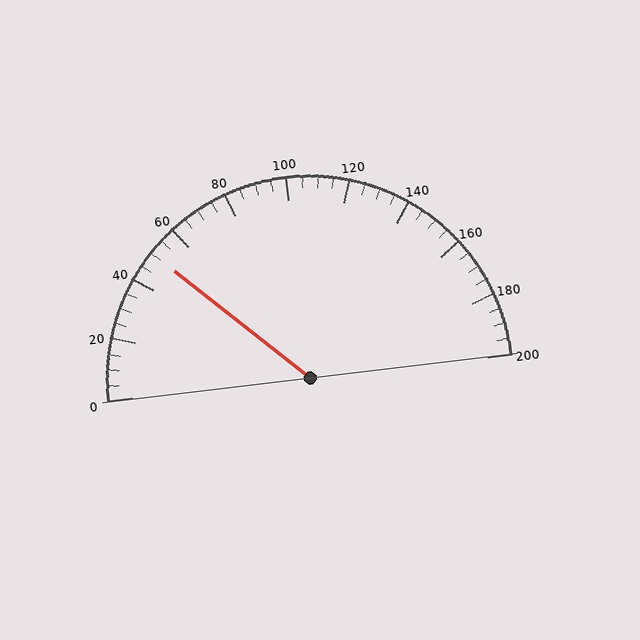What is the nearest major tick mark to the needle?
The nearest major tick mark is 40.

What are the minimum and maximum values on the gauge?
The gauge ranges from 0 to 200.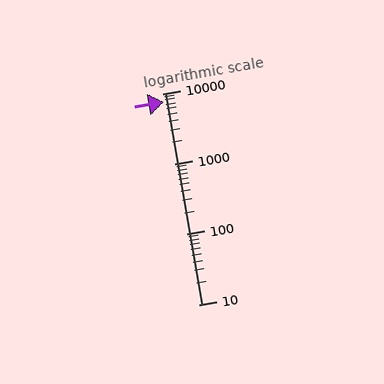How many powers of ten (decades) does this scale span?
The scale spans 3 decades, from 10 to 10000.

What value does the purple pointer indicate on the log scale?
The pointer indicates approximately 7500.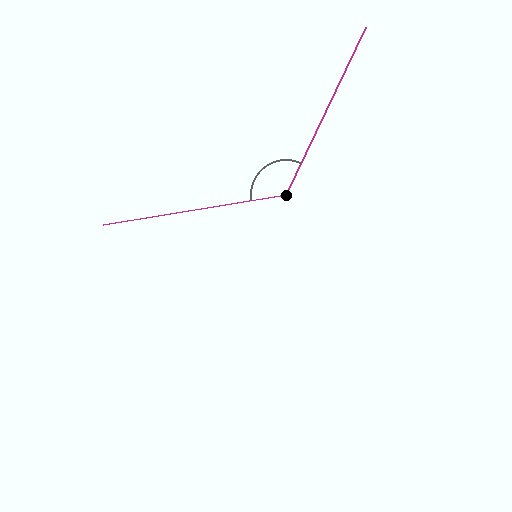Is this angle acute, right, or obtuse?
It is obtuse.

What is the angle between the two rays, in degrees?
Approximately 125 degrees.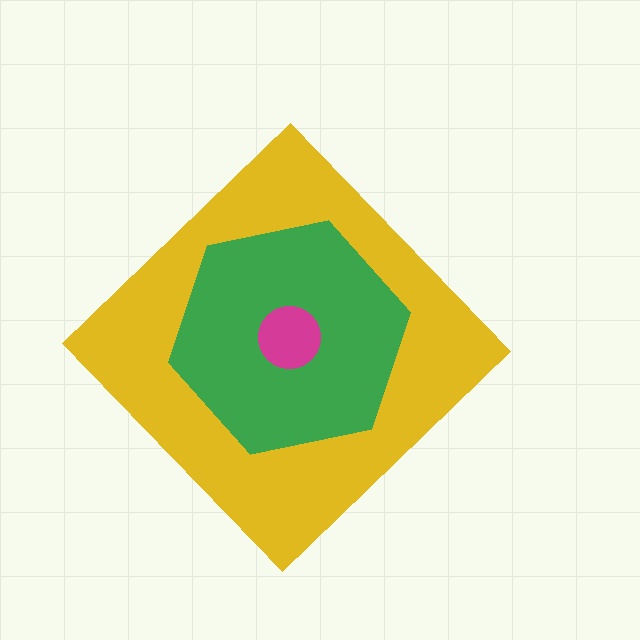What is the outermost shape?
The yellow diamond.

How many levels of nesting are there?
3.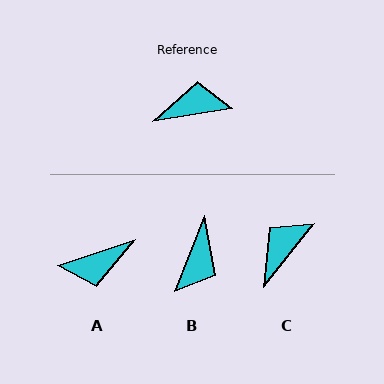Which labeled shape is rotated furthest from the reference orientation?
A, about 171 degrees away.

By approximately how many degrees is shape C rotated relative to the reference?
Approximately 42 degrees counter-clockwise.